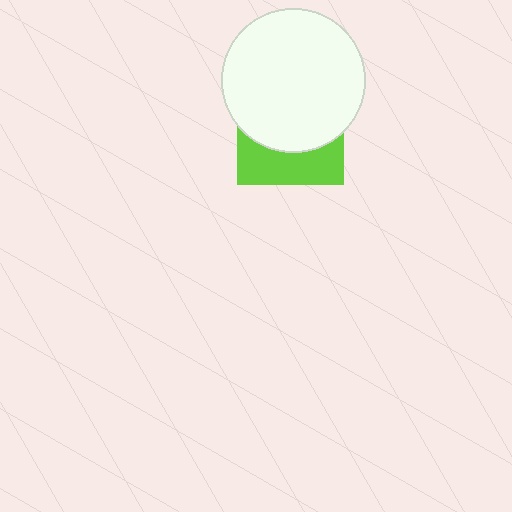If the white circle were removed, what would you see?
You would see the complete lime square.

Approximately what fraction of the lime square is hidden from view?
Roughly 63% of the lime square is hidden behind the white circle.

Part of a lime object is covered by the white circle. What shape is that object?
It is a square.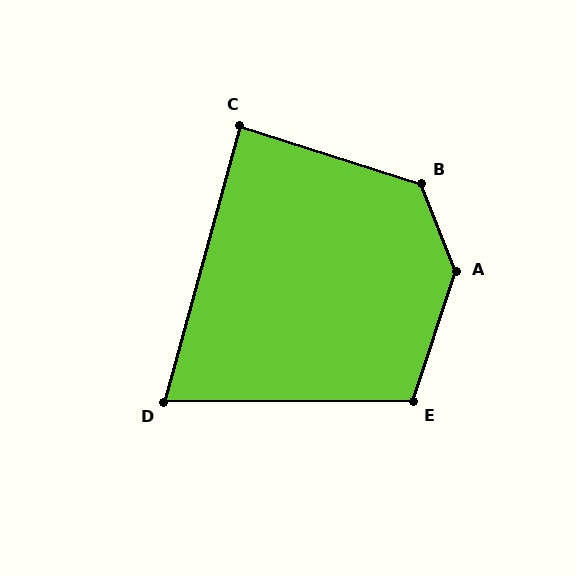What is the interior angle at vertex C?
Approximately 88 degrees (approximately right).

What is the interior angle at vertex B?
Approximately 129 degrees (obtuse).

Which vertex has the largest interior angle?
A, at approximately 140 degrees.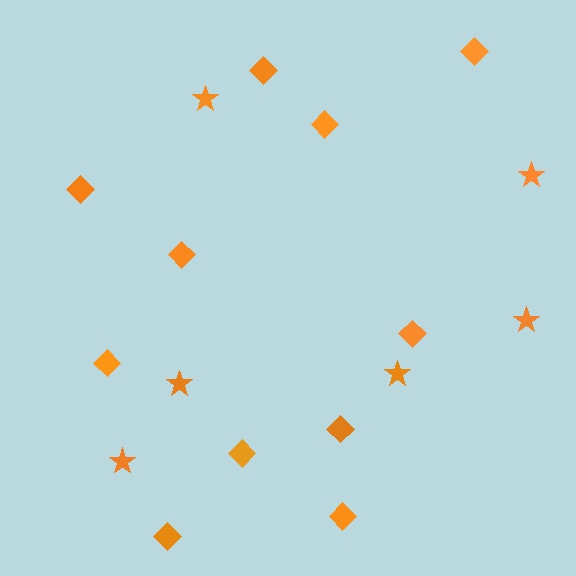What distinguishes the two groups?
There are 2 groups: one group of stars (6) and one group of diamonds (11).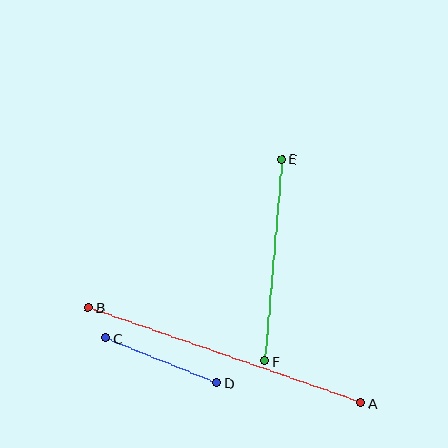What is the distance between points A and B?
The distance is approximately 289 pixels.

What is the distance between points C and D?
The distance is approximately 119 pixels.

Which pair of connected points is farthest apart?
Points A and B are farthest apart.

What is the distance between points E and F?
The distance is approximately 203 pixels.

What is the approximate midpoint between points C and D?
The midpoint is at approximately (161, 360) pixels.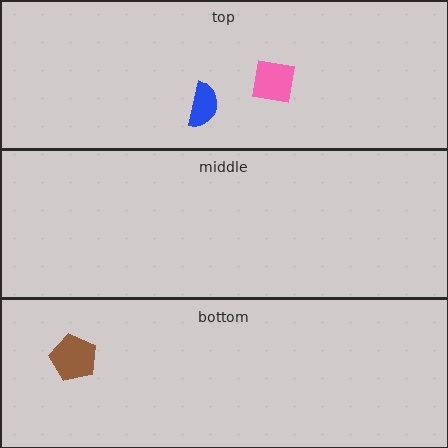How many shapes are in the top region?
2.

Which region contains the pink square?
The top region.